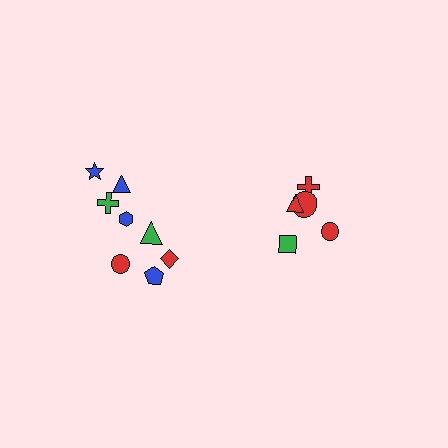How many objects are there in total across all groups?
There are 13 objects.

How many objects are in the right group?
There are 5 objects.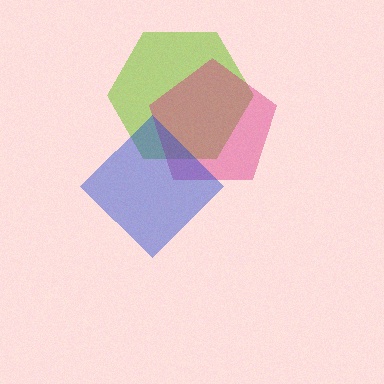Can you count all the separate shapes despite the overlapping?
Yes, there are 3 separate shapes.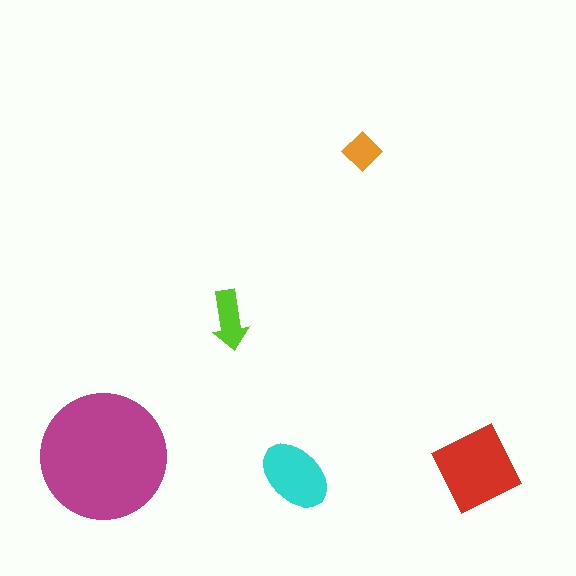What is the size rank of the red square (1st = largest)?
2nd.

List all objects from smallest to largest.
The orange diamond, the lime arrow, the cyan ellipse, the red square, the magenta circle.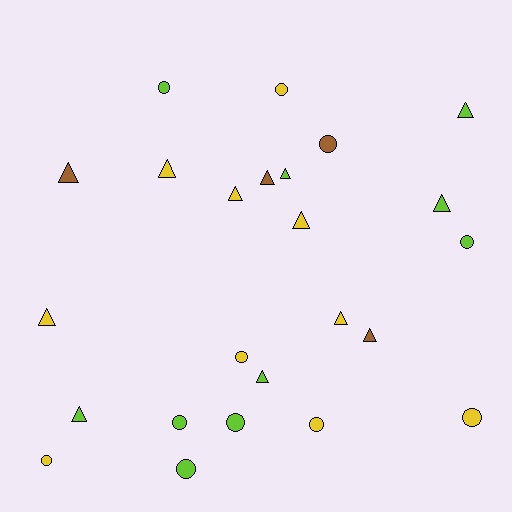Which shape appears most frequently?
Triangle, with 13 objects.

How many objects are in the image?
There are 24 objects.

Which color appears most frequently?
Lime, with 10 objects.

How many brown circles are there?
There is 1 brown circle.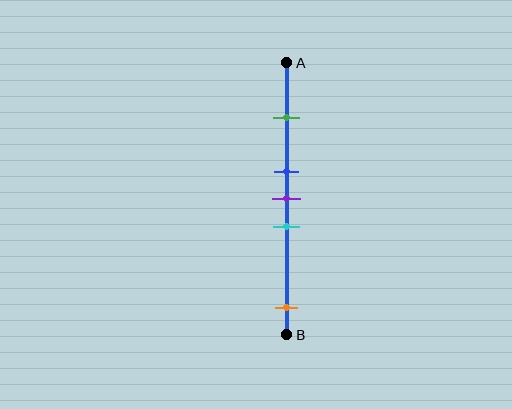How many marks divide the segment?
There are 5 marks dividing the segment.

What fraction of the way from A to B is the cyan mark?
The cyan mark is approximately 60% (0.6) of the way from A to B.